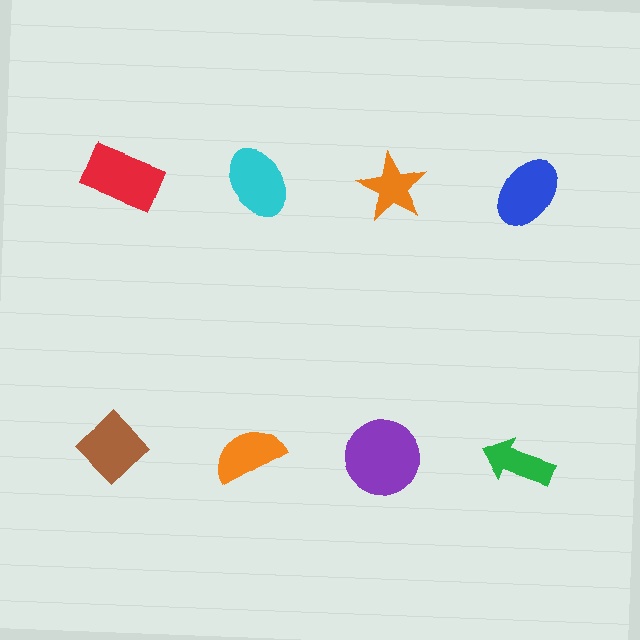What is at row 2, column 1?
A brown diamond.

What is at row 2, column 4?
A green arrow.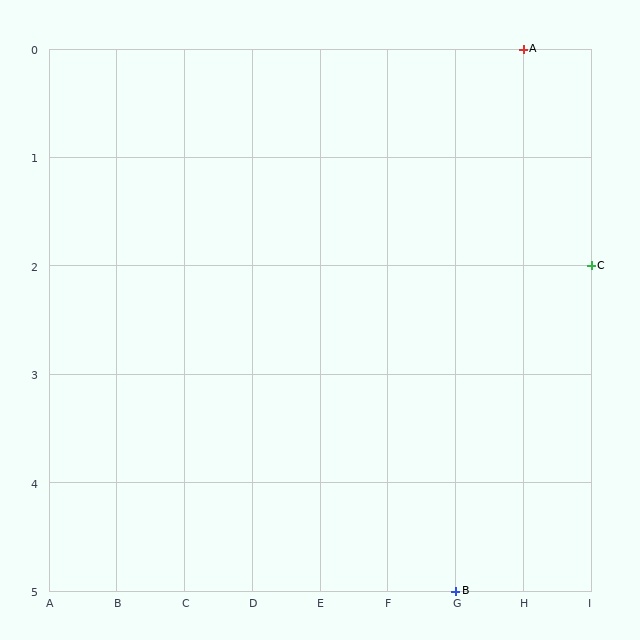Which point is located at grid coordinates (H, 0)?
Point A is at (H, 0).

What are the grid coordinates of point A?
Point A is at grid coordinates (H, 0).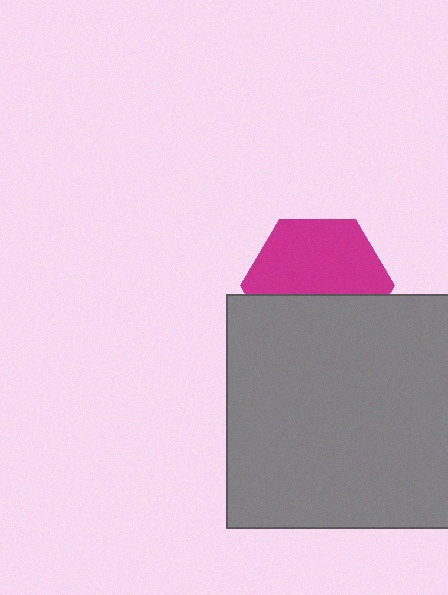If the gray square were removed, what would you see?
You would see the complete magenta hexagon.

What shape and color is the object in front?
The object in front is a gray square.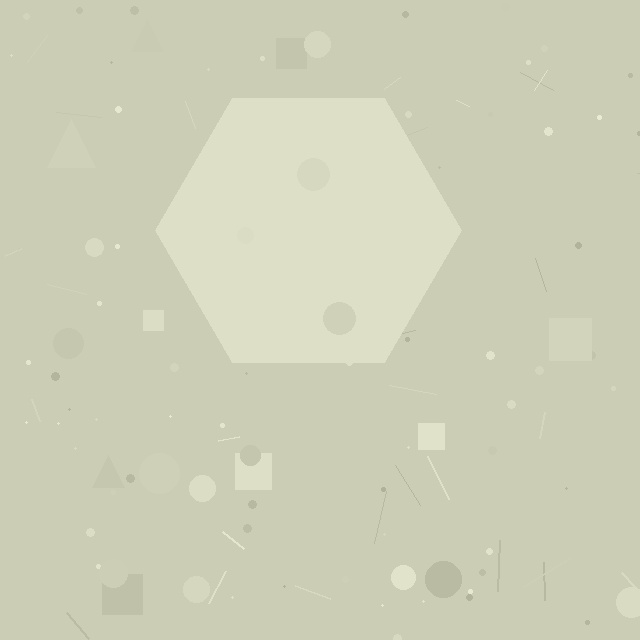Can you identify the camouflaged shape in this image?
The camouflaged shape is a hexagon.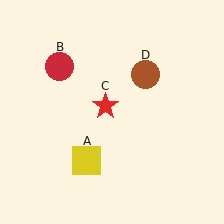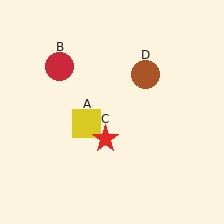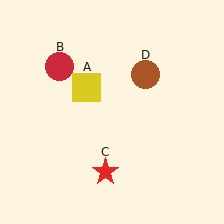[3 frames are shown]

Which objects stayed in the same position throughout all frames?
Red circle (object B) and brown circle (object D) remained stationary.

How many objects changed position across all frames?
2 objects changed position: yellow square (object A), red star (object C).